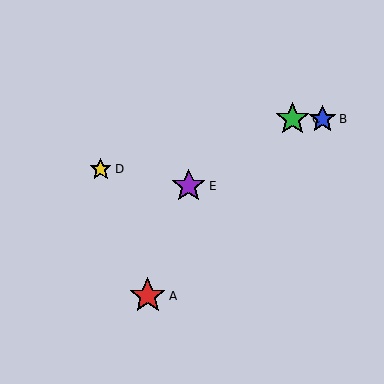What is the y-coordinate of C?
Object C is at y≈119.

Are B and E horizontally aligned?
No, B is at y≈119 and E is at y≈186.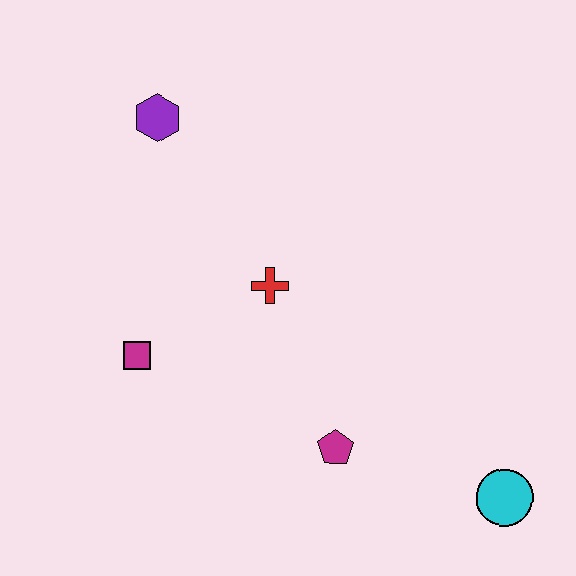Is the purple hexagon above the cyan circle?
Yes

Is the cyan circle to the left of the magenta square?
No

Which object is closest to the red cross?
The magenta square is closest to the red cross.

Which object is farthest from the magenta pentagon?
The purple hexagon is farthest from the magenta pentagon.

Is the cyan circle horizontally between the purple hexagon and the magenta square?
No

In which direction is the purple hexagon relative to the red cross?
The purple hexagon is above the red cross.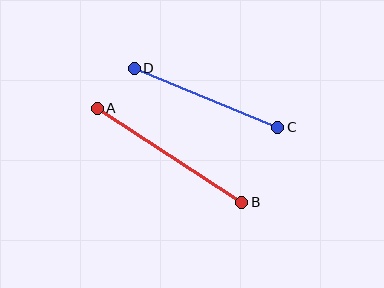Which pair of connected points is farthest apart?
Points A and B are farthest apart.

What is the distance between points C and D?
The distance is approximately 155 pixels.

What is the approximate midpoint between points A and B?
The midpoint is at approximately (169, 155) pixels.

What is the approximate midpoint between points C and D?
The midpoint is at approximately (206, 98) pixels.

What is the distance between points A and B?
The distance is approximately 173 pixels.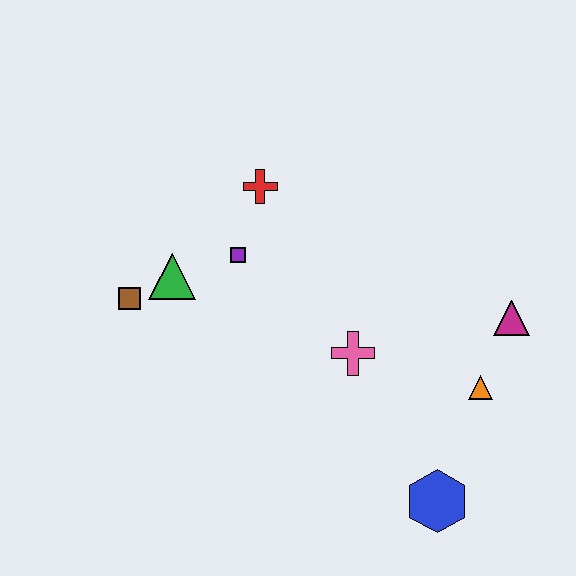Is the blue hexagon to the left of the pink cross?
No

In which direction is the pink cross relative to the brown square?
The pink cross is to the right of the brown square.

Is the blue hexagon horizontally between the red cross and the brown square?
No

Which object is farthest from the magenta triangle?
The brown square is farthest from the magenta triangle.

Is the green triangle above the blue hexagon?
Yes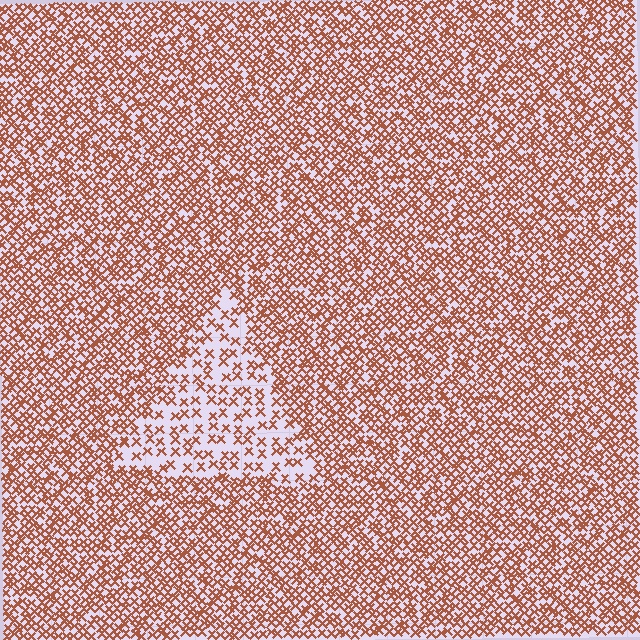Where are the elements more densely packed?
The elements are more densely packed outside the triangle boundary.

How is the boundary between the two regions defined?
The boundary is defined by a change in element density (approximately 2.2x ratio). All elements are the same color, size, and shape.